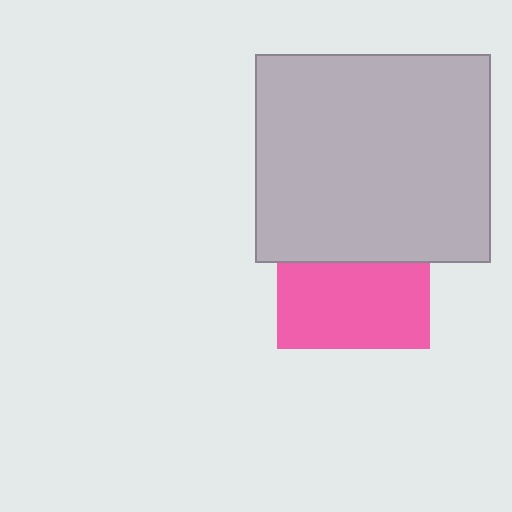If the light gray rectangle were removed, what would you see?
You would see the complete pink square.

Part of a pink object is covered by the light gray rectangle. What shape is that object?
It is a square.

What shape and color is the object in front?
The object in front is a light gray rectangle.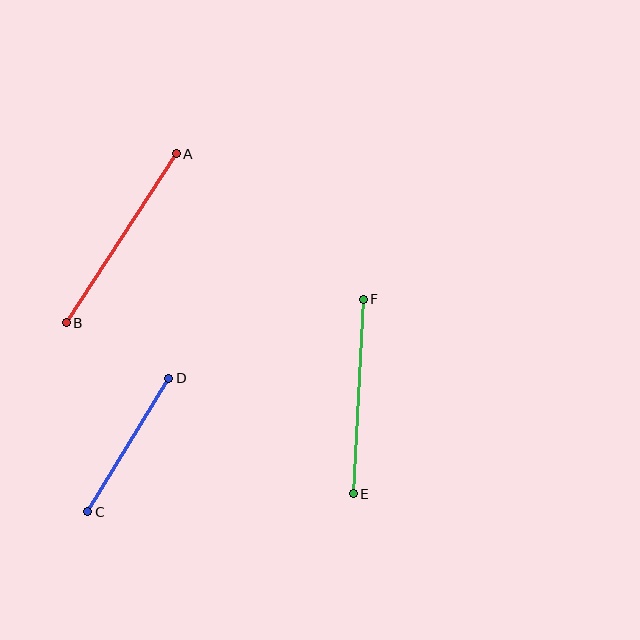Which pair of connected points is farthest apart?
Points A and B are farthest apart.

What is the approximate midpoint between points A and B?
The midpoint is at approximately (121, 238) pixels.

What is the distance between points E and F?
The distance is approximately 195 pixels.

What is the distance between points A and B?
The distance is approximately 202 pixels.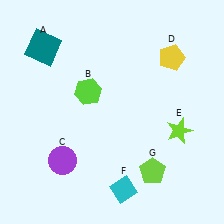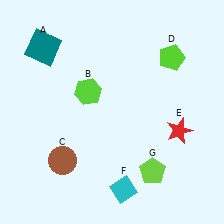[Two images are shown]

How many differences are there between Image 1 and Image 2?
There are 3 differences between the two images.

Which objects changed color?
C changed from purple to brown. D changed from yellow to lime. E changed from lime to red.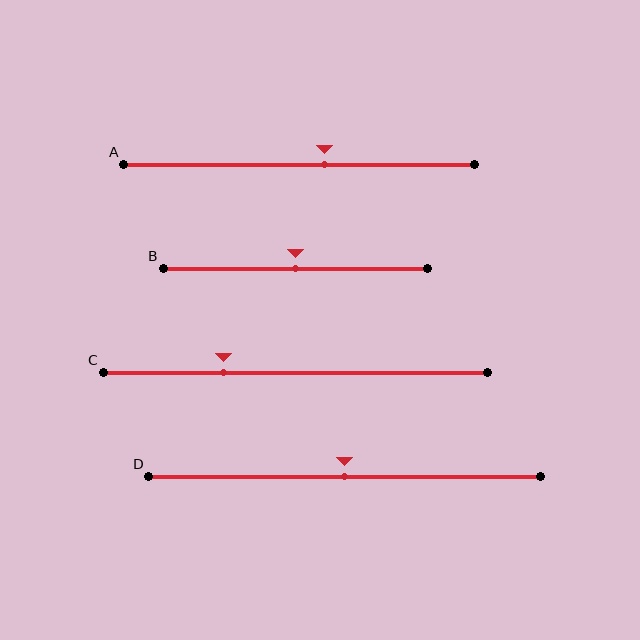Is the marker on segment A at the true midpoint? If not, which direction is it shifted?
No, the marker on segment A is shifted to the right by about 7% of the segment length.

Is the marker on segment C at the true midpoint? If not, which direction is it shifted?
No, the marker on segment C is shifted to the left by about 19% of the segment length.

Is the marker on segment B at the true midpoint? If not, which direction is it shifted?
Yes, the marker on segment B is at the true midpoint.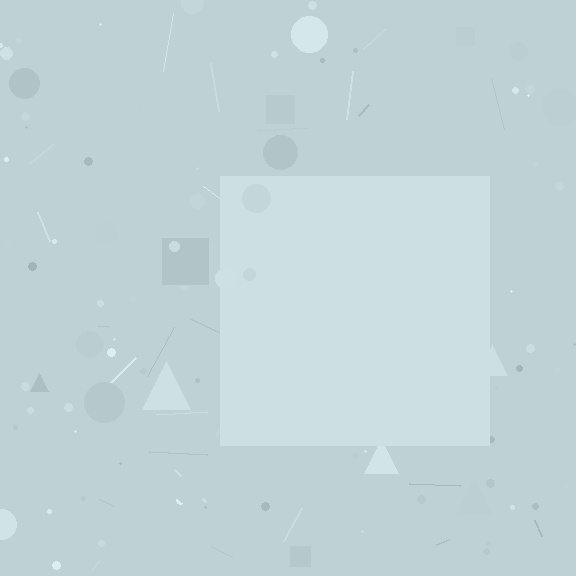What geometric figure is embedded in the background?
A square is embedded in the background.